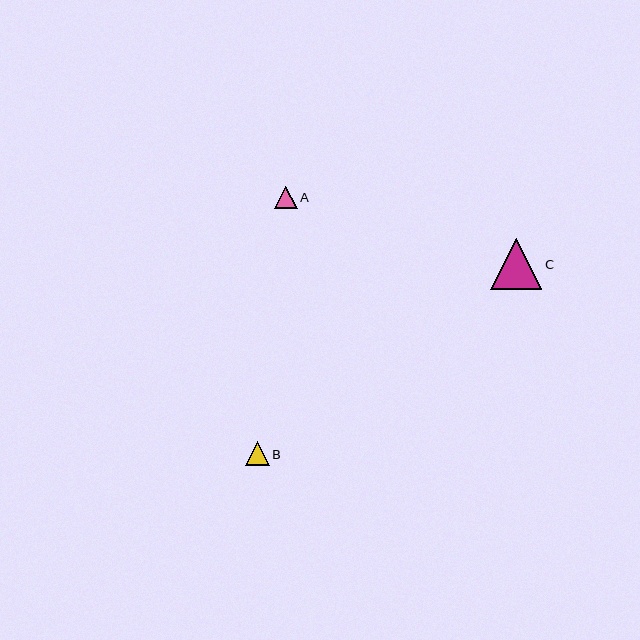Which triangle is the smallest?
Triangle A is the smallest with a size of approximately 23 pixels.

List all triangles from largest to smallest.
From largest to smallest: C, B, A.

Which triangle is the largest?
Triangle C is the largest with a size of approximately 51 pixels.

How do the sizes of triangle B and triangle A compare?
Triangle B and triangle A are approximately the same size.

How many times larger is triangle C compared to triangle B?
Triangle C is approximately 2.1 times the size of triangle B.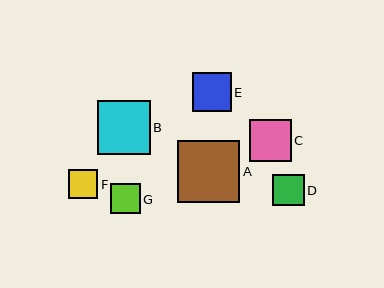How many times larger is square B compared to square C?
Square B is approximately 1.3 times the size of square C.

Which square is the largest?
Square A is the largest with a size of approximately 62 pixels.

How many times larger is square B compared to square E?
Square B is approximately 1.4 times the size of square E.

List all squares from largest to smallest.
From largest to smallest: A, B, C, E, D, G, F.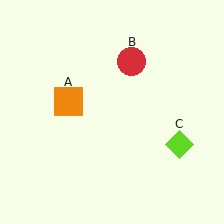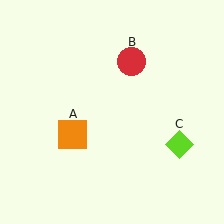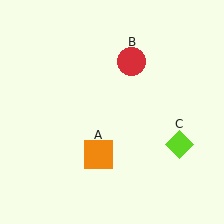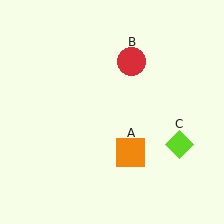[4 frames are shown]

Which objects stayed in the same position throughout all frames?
Red circle (object B) and lime diamond (object C) remained stationary.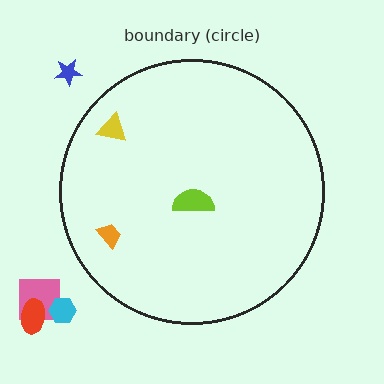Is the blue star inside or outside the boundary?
Outside.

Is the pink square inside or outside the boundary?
Outside.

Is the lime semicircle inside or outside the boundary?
Inside.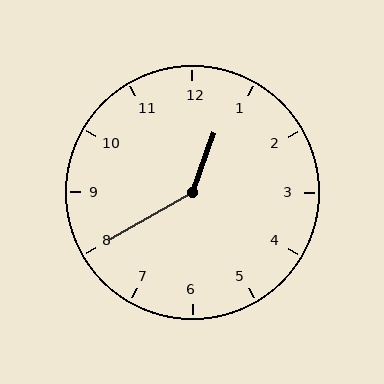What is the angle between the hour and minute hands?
Approximately 140 degrees.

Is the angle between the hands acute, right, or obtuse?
It is obtuse.